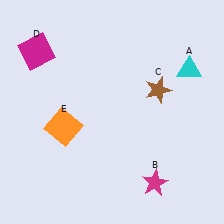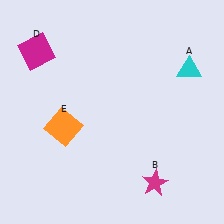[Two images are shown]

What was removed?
The brown star (C) was removed in Image 2.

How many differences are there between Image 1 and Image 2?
There is 1 difference between the two images.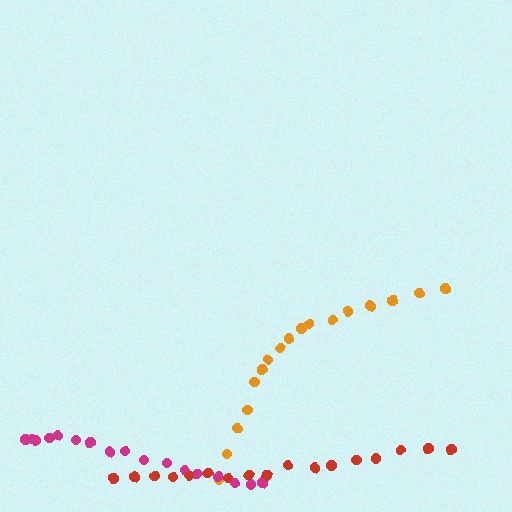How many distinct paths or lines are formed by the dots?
There are 3 distinct paths.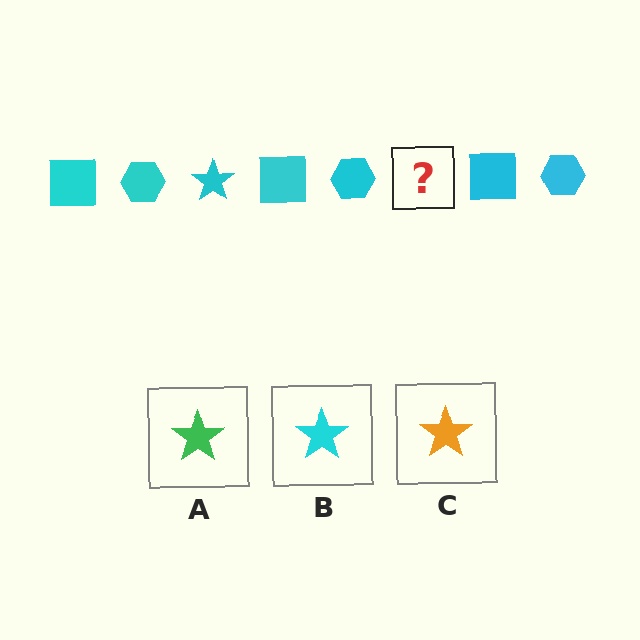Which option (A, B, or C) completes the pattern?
B.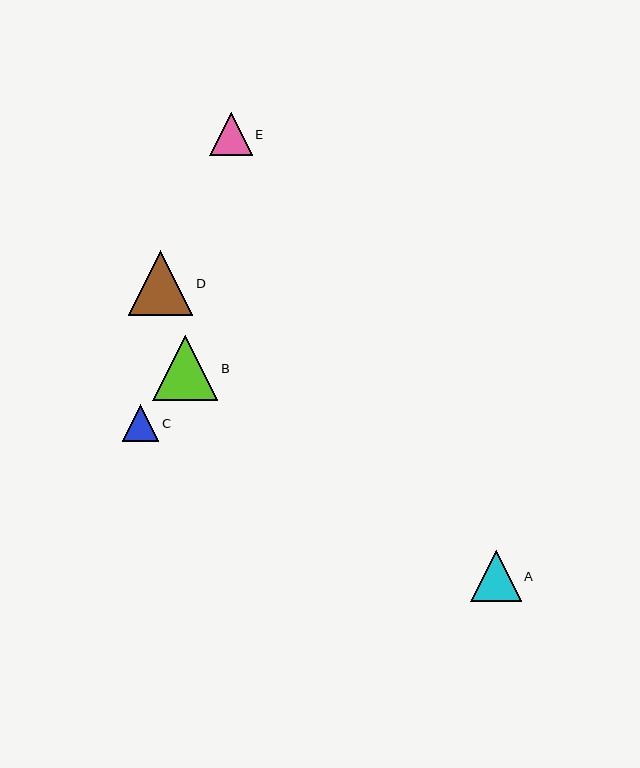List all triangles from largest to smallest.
From largest to smallest: B, D, A, E, C.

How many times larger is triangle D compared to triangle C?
Triangle D is approximately 1.8 times the size of triangle C.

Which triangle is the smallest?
Triangle C is the smallest with a size of approximately 36 pixels.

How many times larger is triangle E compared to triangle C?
Triangle E is approximately 1.2 times the size of triangle C.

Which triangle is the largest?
Triangle B is the largest with a size of approximately 65 pixels.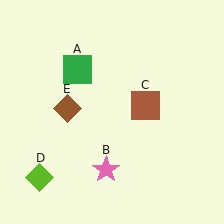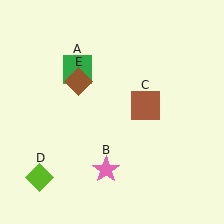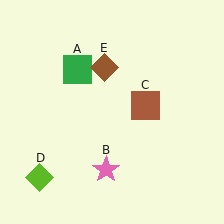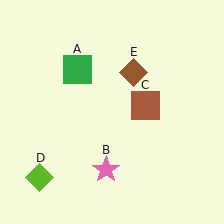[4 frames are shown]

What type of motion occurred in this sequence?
The brown diamond (object E) rotated clockwise around the center of the scene.